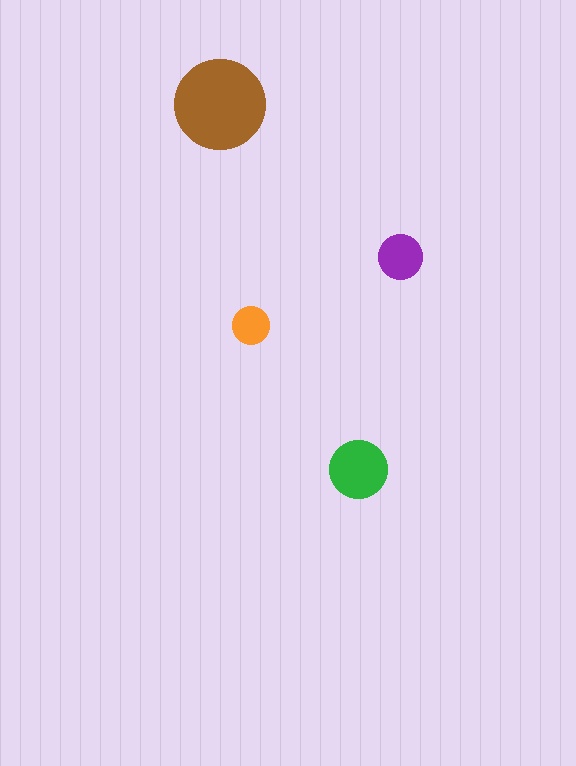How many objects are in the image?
There are 4 objects in the image.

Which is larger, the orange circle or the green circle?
The green one.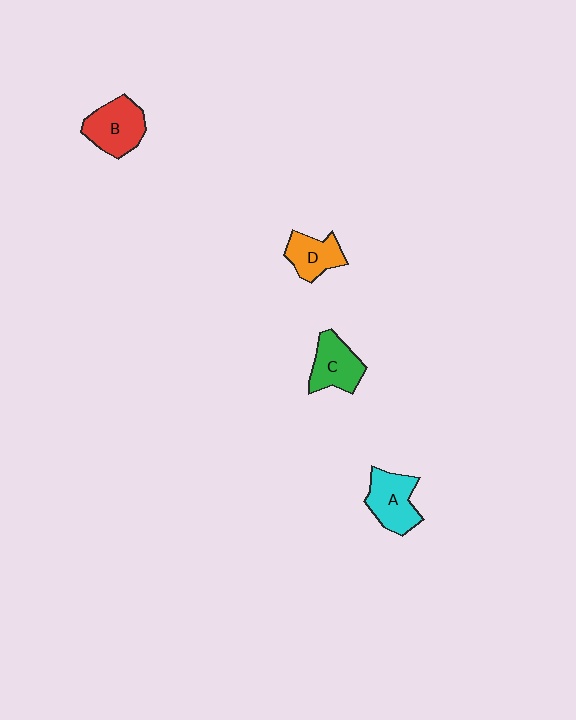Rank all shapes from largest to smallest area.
From largest to smallest: B (red), A (cyan), C (green), D (orange).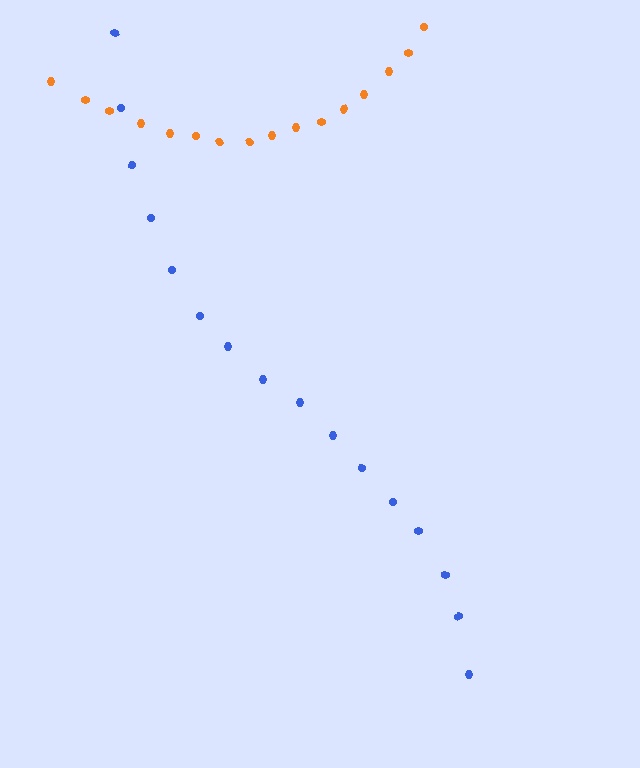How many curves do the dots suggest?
There are 2 distinct paths.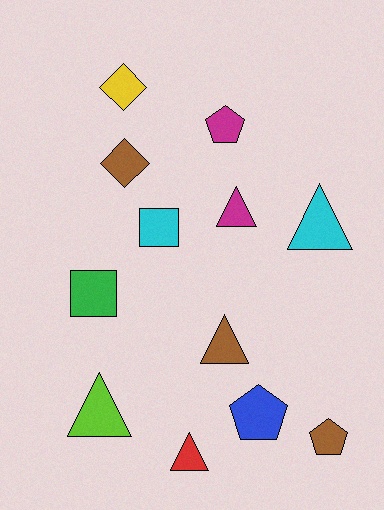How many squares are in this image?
There are 2 squares.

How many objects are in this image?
There are 12 objects.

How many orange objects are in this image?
There are no orange objects.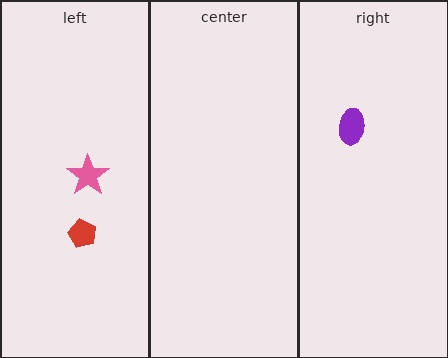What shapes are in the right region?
The purple ellipse.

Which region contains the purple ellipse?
The right region.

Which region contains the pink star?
The left region.